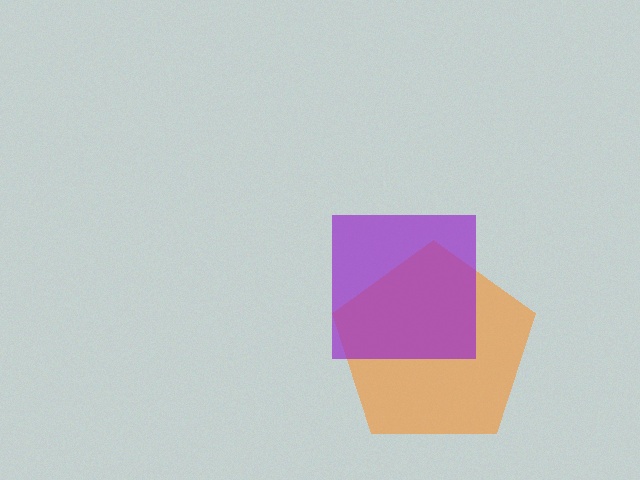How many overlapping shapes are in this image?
There are 2 overlapping shapes in the image.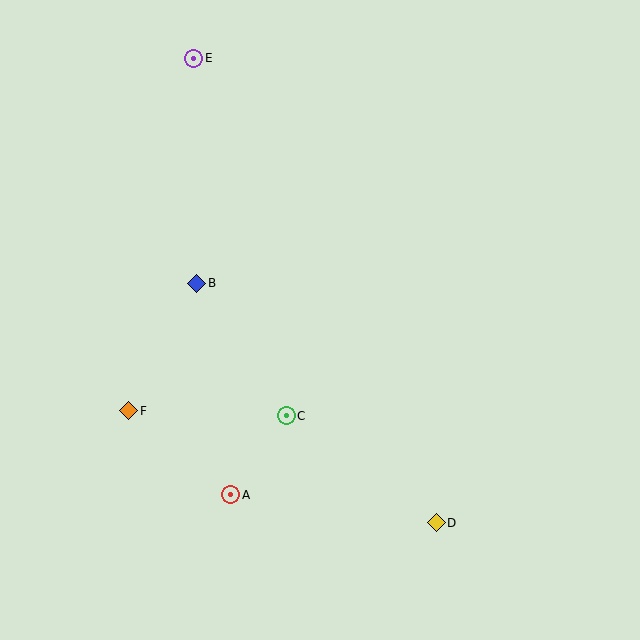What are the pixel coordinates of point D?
Point D is at (436, 523).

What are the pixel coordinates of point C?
Point C is at (286, 416).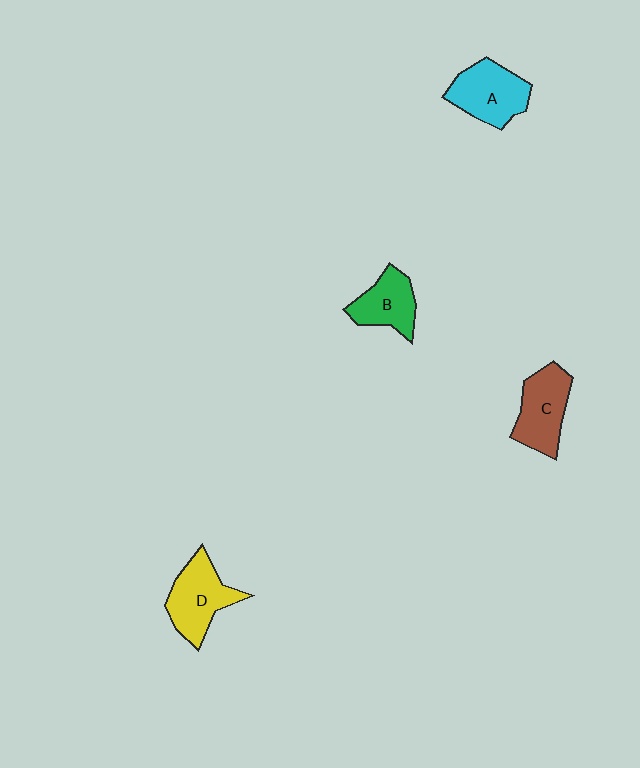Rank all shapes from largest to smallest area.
From largest to smallest: D (yellow), A (cyan), C (brown), B (green).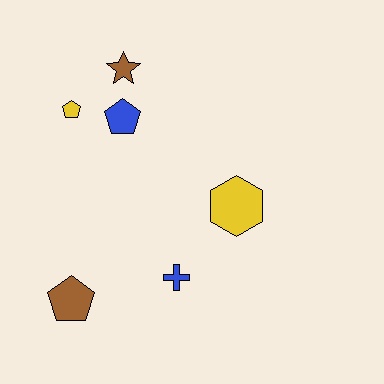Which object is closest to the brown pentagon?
The blue cross is closest to the brown pentagon.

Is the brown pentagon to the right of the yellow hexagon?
No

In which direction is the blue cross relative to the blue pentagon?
The blue cross is below the blue pentagon.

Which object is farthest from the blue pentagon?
The brown pentagon is farthest from the blue pentagon.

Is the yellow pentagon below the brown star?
Yes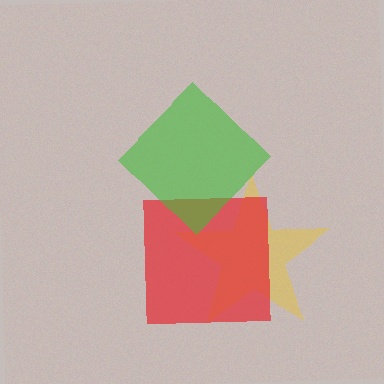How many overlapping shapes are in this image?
There are 3 overlapping shapes in the image.